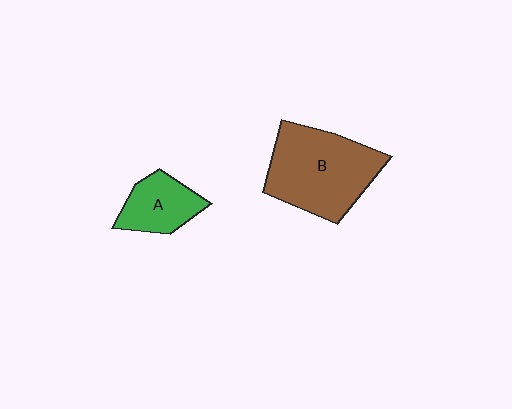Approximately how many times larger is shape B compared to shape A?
Approximately 2.1 times.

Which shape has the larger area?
Shape B (brown).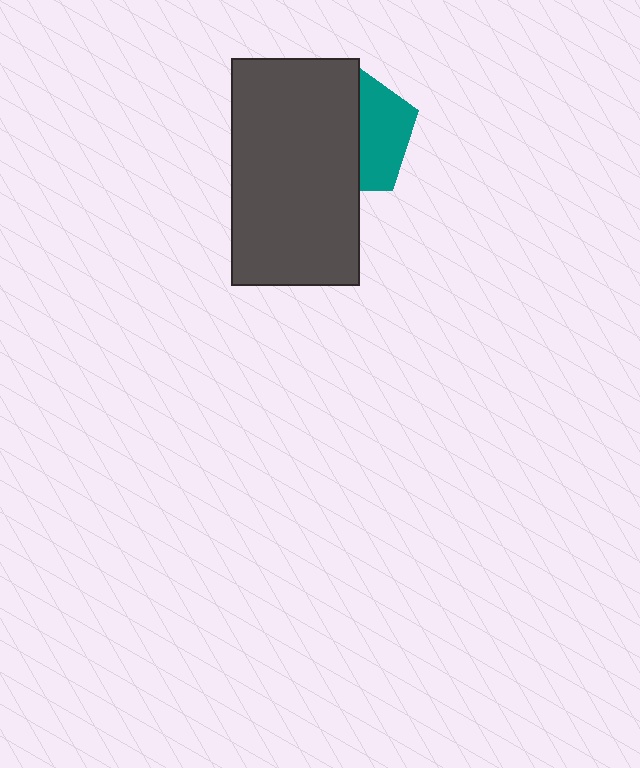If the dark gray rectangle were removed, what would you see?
You would see the complete teal pentagon.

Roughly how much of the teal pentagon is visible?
A small part of it is visible (roughly 41%).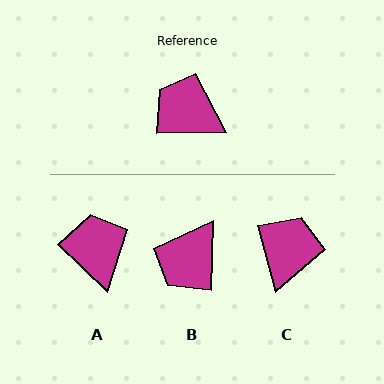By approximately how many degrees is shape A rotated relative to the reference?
Approximately 45 degrees clockwise.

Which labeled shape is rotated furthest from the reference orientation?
B, about 87 degrees away.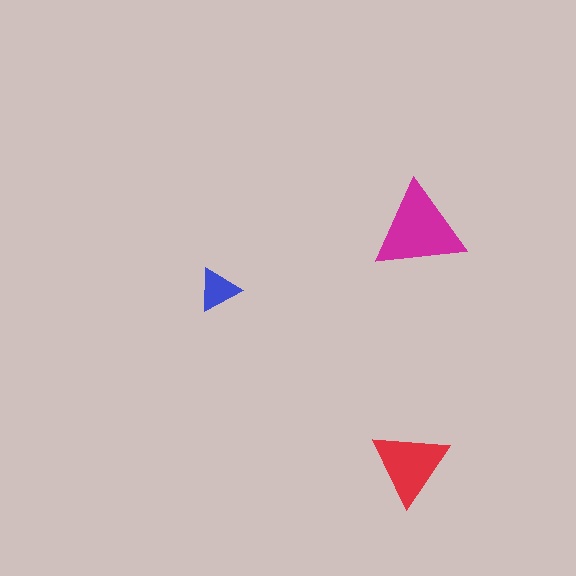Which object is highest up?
The magenta triangle is topmost.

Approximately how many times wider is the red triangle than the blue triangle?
About 2 times wider.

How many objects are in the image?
There are 3 objects in the image.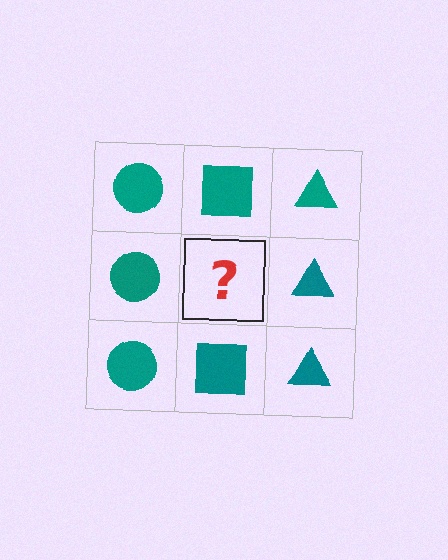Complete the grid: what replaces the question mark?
The question mark should be replaced with a teal square.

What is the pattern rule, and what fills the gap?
The rule is that each column has a consistent shape. The gap should be filled with a teal square.